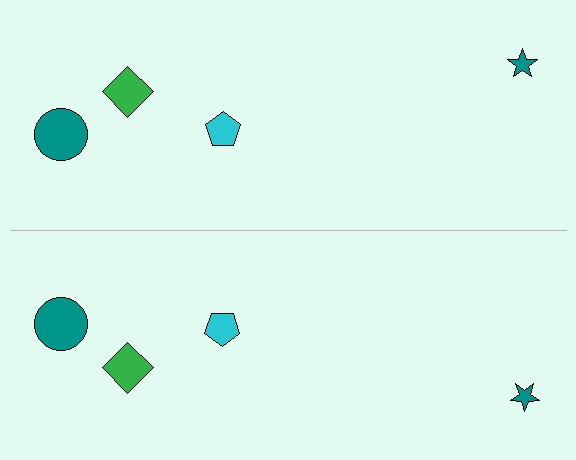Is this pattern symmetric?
Yes, this pattern has bilateral (reflection) symmetry.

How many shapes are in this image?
There are 8 shapes in this image.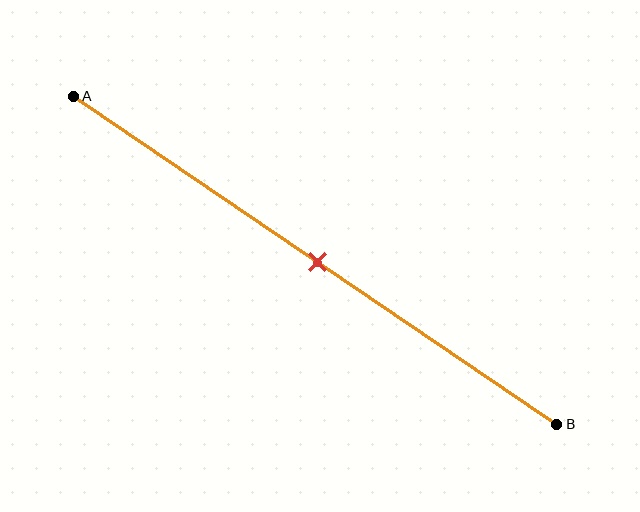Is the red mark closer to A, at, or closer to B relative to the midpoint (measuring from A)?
The red mark is approximately at the midpoint of segment AB.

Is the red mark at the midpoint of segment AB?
Yes, the mark is approximately at the midpoint.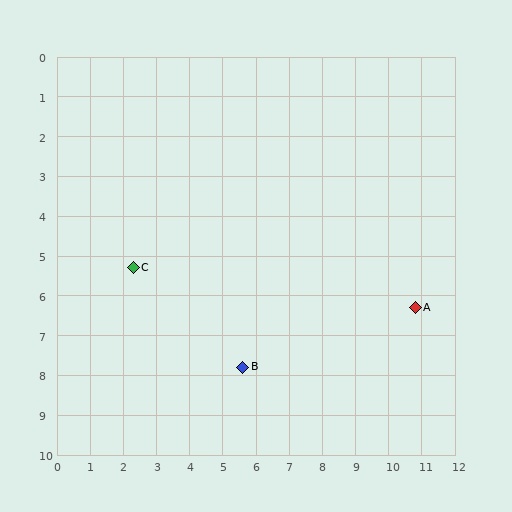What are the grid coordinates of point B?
Point B is at approximately (5.6, 7.8).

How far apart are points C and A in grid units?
Points C and A are about 8.6 grid units apart.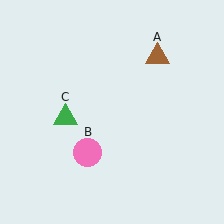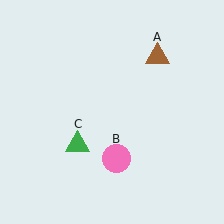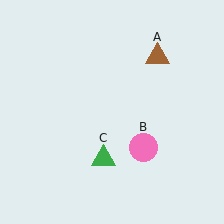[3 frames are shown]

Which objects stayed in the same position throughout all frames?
Brown triangle (object A) remained stationary.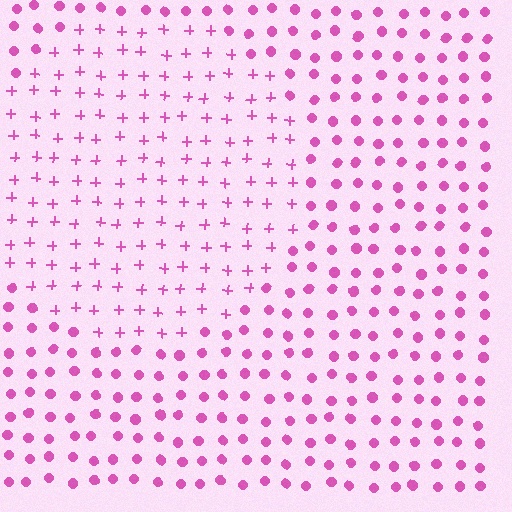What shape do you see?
I see a circle.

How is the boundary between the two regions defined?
The boundary is defined by a change in element shape: plus signs inside vs. circles outside. All elements share the same color and spacing.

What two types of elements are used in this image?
The image uses plus signs inside the circle region and circles outside it.